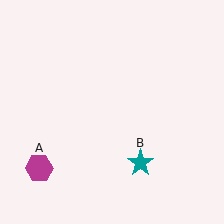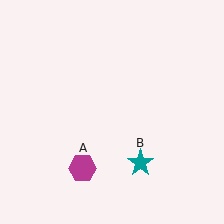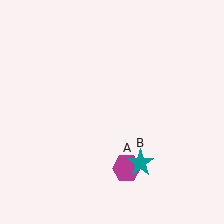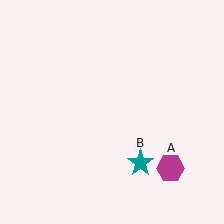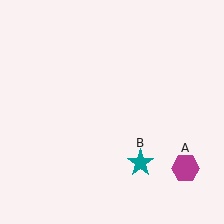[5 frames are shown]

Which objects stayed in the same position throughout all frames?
Teal star (object B) remained stationary.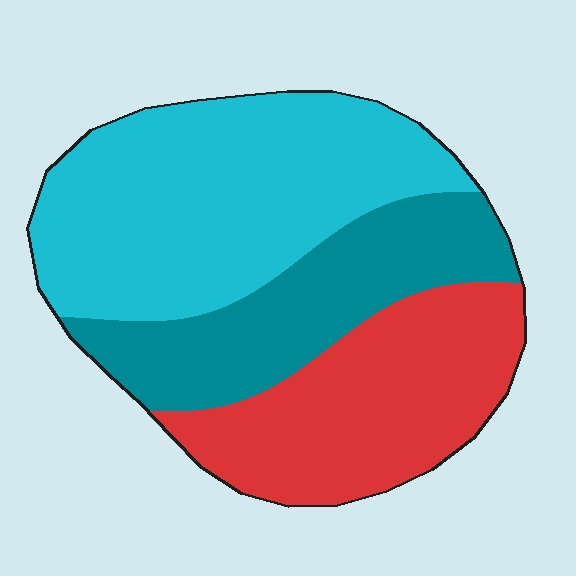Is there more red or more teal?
Red.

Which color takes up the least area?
Teal, at roughly 25%.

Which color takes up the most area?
Cyan, at roughly 45%.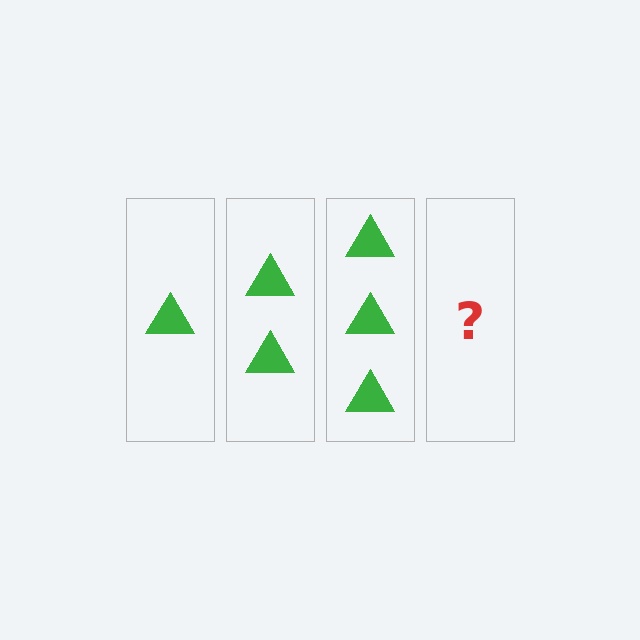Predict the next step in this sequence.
The next step is 4 triangles.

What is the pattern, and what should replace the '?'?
The pattern is that each step adds one more triangle. The '?' should be 4 triangles.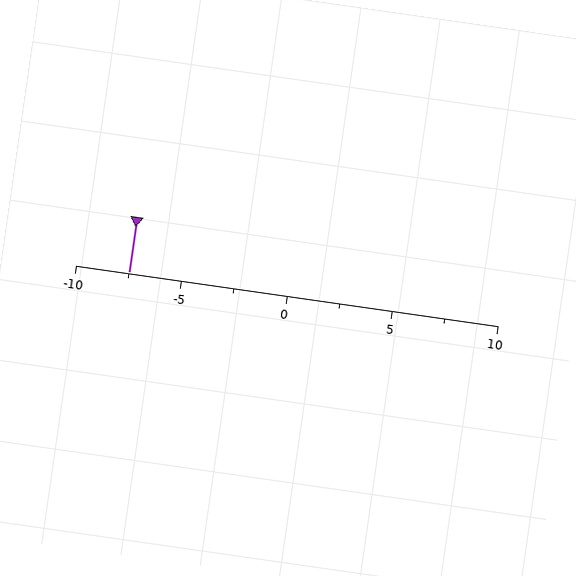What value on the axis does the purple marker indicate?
The marker indicates approximately -7.5.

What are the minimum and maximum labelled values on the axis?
The axis runs from -10 to 10.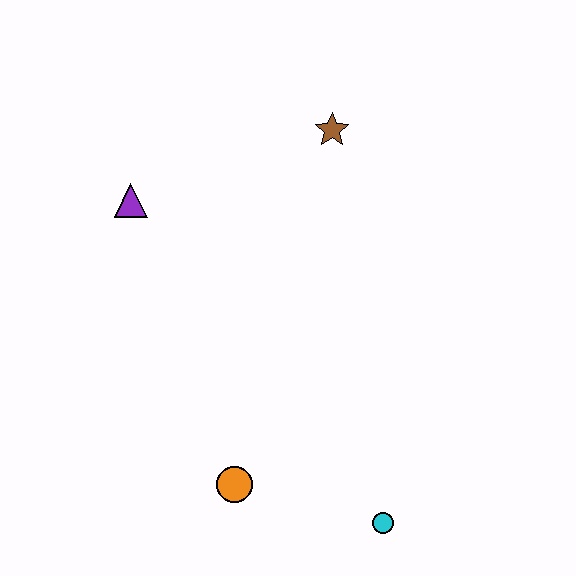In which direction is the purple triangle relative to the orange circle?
The purple triangle is above the orange circle.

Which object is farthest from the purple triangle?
The cyan circle is farthest from the purple triangle.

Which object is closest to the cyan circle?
The orange circle is closest to the cyan circle.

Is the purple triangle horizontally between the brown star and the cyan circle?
No